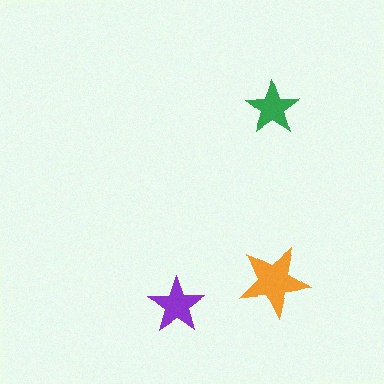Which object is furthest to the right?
The green star is rightmost.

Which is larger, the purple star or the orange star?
The orange one.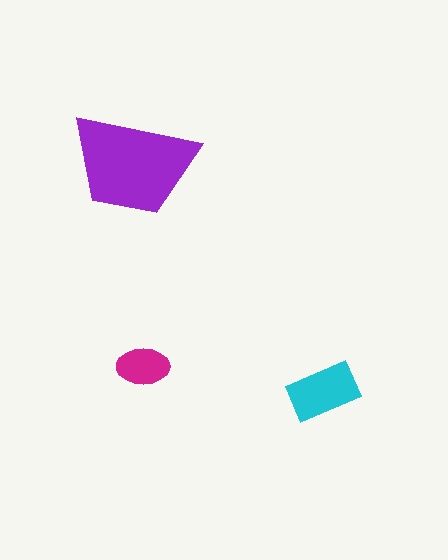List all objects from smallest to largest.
The magenta ellipse, the cyan rectangle, the purple trapezoid.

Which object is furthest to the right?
The cyan rectangle is rightmost.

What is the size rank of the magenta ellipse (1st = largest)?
3rd.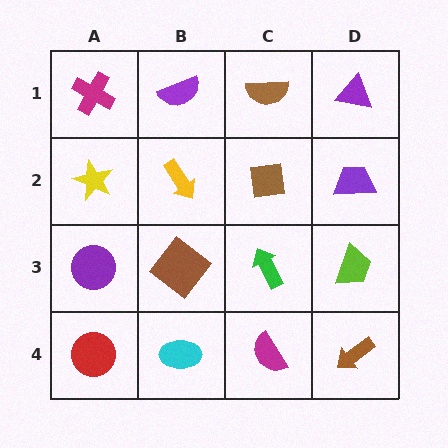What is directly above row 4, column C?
A green arrow.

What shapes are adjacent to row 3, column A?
A yellow star (row 2, column A), a red circle (row 4, column A), a brown diamond (row 3, column B).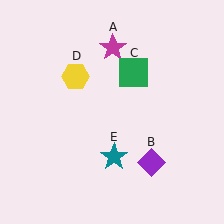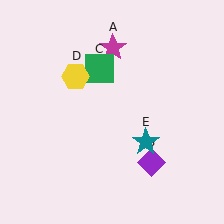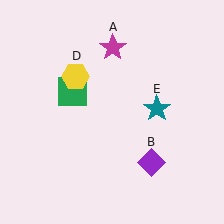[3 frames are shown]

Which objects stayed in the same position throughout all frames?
Magenta star (object A) and purple diamond (object B) and yellow hexagon (object D) remained stationary.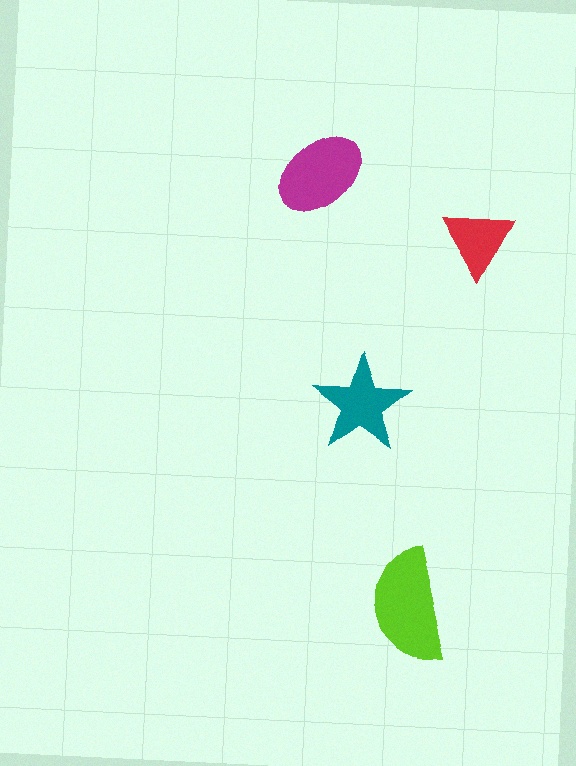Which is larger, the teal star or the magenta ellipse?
The magenta ellipse.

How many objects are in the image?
There are 4 objects in the image.